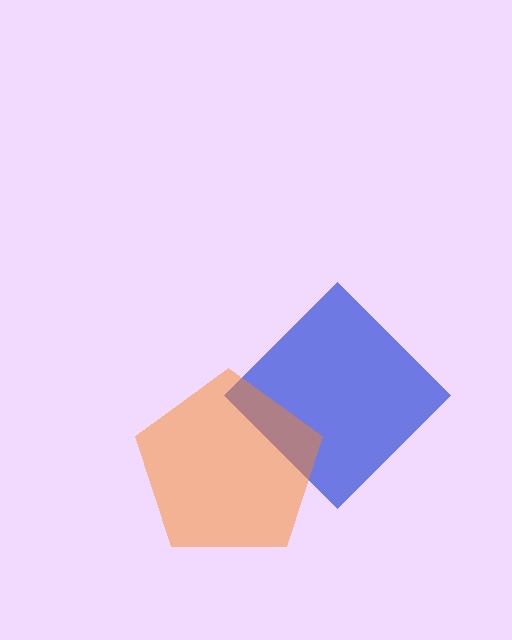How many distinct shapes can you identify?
There are 2 distinct shapes: a blue diamond, an orange pentagon.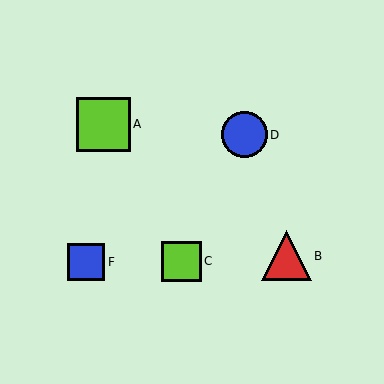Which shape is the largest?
The lime square (labeled A) is the largest.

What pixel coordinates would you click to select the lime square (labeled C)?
Click at (181, 261) to select the lime square C.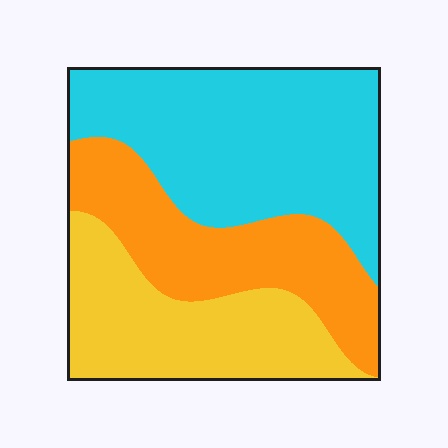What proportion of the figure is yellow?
Yellow covers 28% of the figure.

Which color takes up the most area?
Cyan, at roughly 45%.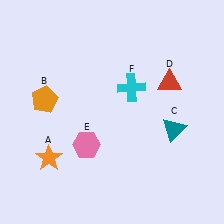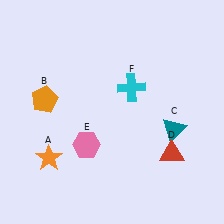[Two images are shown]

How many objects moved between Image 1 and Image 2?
1 object moved between the two images.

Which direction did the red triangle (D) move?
The red triangle (D) moved down.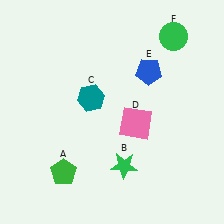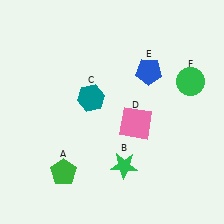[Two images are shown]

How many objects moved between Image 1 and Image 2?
1 object moved between the two images.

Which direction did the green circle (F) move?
The green circle (F) moved down.